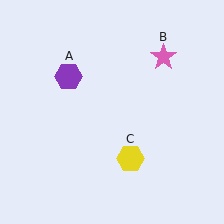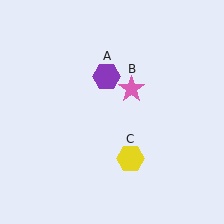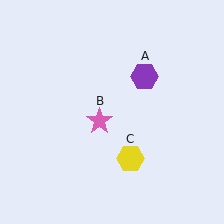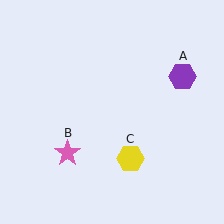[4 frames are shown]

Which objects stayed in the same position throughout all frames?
Yellow hexagon (object C) remained stationary.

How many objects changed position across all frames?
2 objects changed position: purple hexagon (object A), pink star (object B).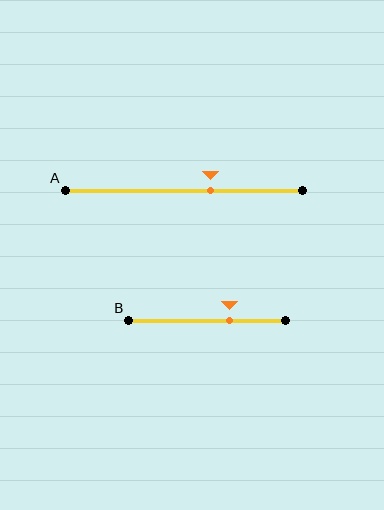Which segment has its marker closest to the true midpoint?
Segment A has its marker closest to the true midpoint.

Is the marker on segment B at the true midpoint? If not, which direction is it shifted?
No, the marker on segment B is shifted to the right by about 14% of the segment length.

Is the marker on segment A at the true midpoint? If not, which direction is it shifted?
No, the marker on segment A is shifted to the right by about 11% of the segment length.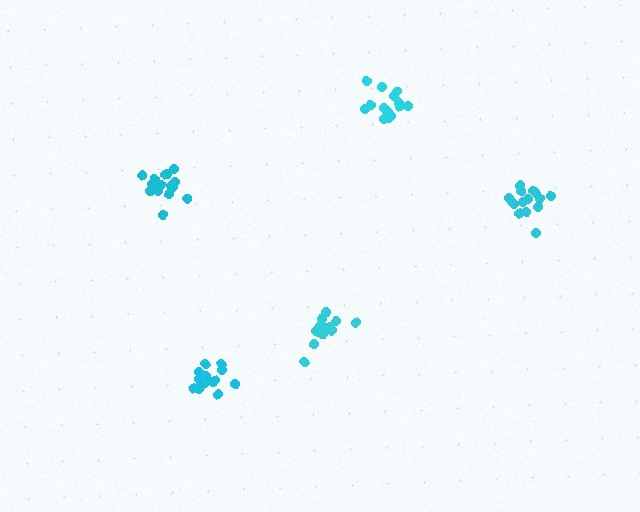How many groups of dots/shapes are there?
There are 5 groups.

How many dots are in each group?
Group 1: 15 dots, Group 2: 17 dots, Group 3: 14 dots, Group 4: 16 dots, Group 5: 15 dots (77 total).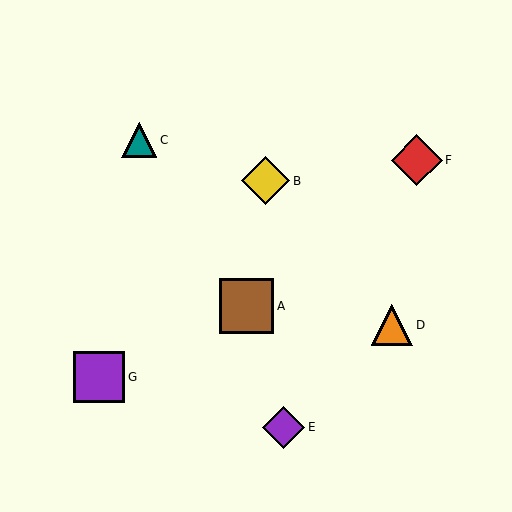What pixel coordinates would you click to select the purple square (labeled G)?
Click at (99, 377) to select the purple square G.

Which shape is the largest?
The brown square (labeled A) is the largest.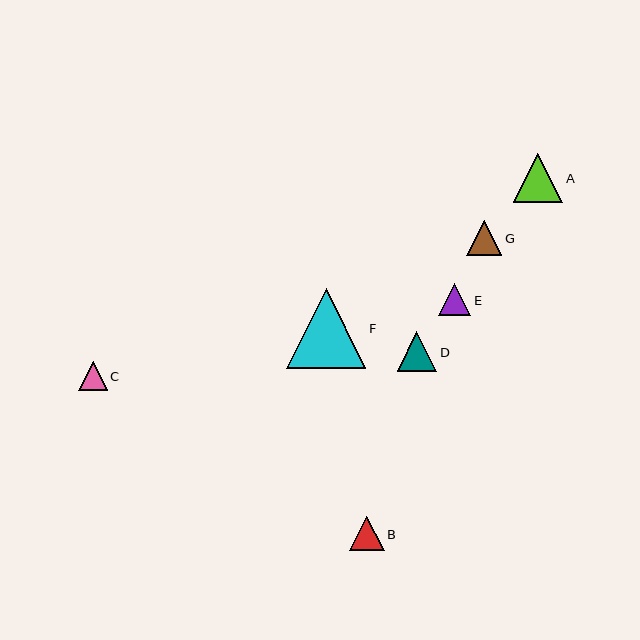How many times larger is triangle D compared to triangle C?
Triangle D is approximately 1.4 times the size of triangle C.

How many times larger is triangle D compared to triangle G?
Triangle D is approximately 1.1 times the size of triangle G.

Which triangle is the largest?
Triangle F is the largest with a size of approximately 80 pixels.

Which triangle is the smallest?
Triangle C is the smallest with a size of approximately 28 pixels.